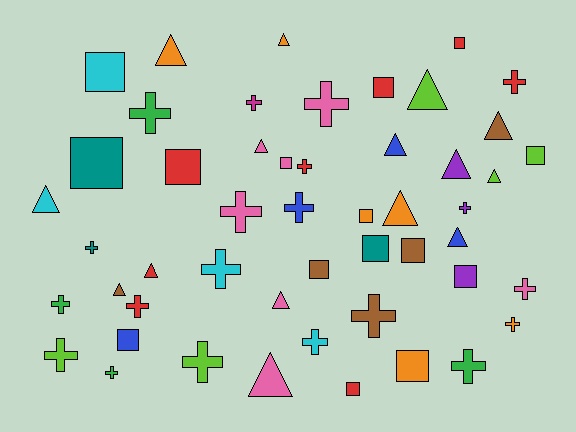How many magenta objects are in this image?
There is 1 magenta object.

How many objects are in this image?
There are 50 objects.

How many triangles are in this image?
There are 15 triangles.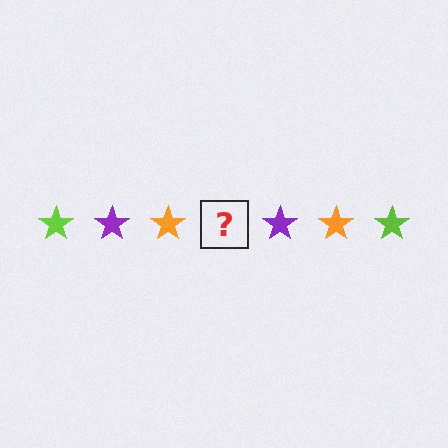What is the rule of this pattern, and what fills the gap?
The rule is that the pattern cycles through lime, purple, orange stars. The gap should be filled with a lime star.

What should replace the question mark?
The question mark should be replaced with a lime star.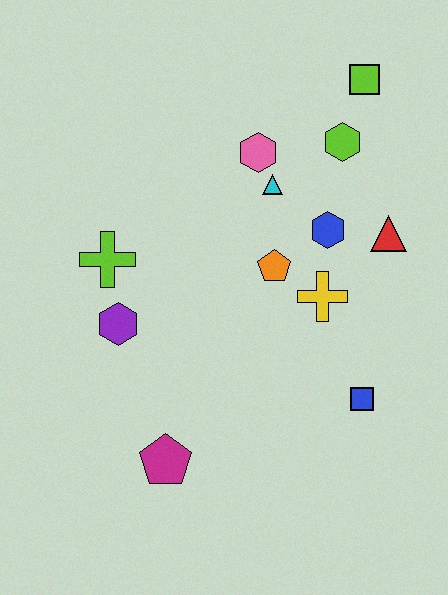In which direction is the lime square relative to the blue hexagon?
The lime square is above the blue hexagon.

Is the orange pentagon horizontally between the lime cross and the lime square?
Yes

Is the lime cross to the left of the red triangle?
Yes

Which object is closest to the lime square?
The lime hexagon is closest to the lime square.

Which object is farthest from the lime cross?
The lime square is farthest from the lime cross.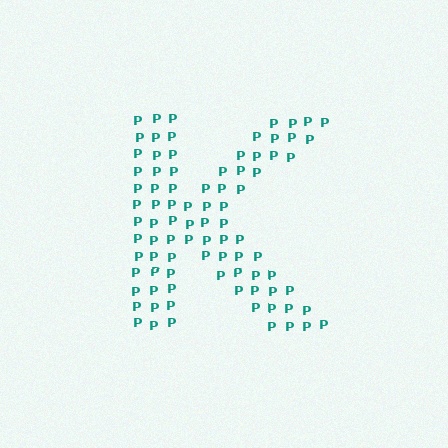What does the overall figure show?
The overall figure shows the letter K.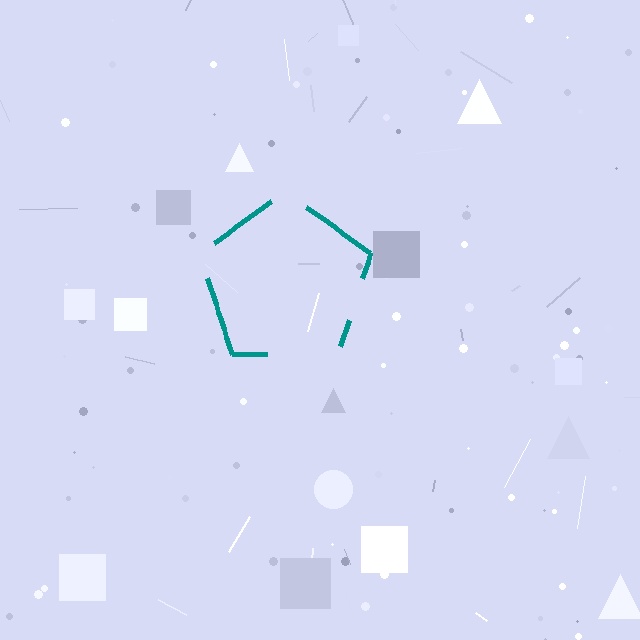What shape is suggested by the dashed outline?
The dashed outline suggests a pentagon.